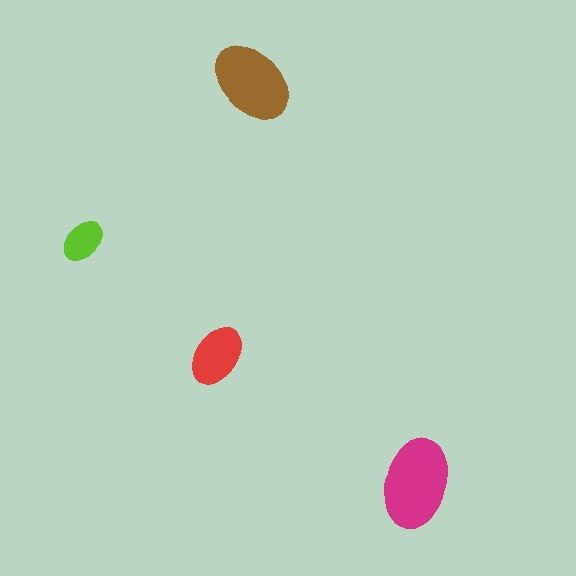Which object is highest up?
The brown ellipse is topmost.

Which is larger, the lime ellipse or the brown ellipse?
The brown one.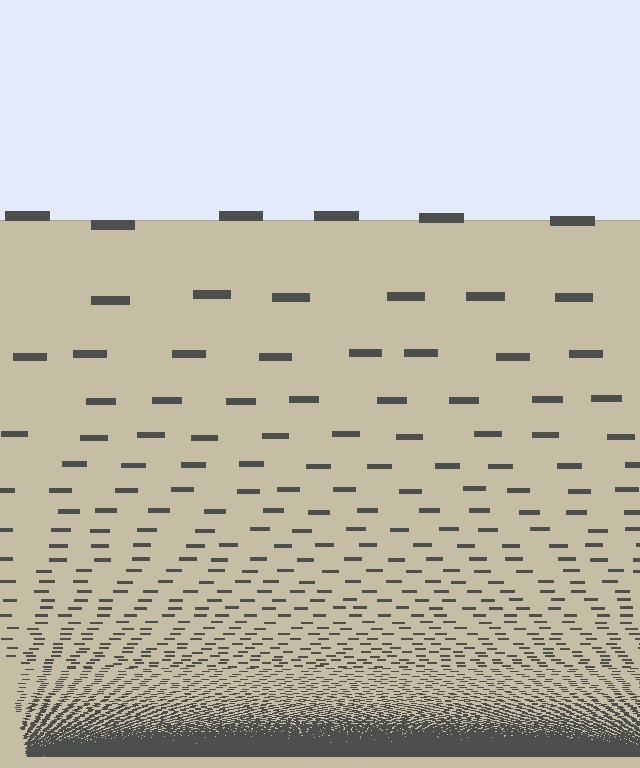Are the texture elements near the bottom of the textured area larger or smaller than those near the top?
Smaller. The gradient is inverted — elements near the bottom are smaller and denser.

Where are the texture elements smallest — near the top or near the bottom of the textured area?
Near the bottom.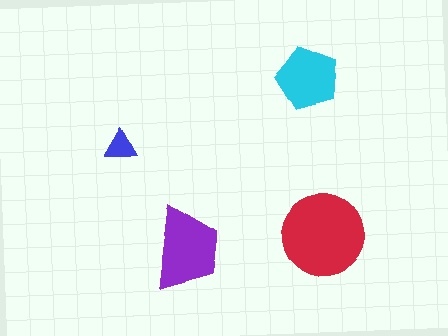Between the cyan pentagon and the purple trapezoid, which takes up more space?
The purple trapezoid.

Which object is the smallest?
The blue triangle.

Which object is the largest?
The red circle.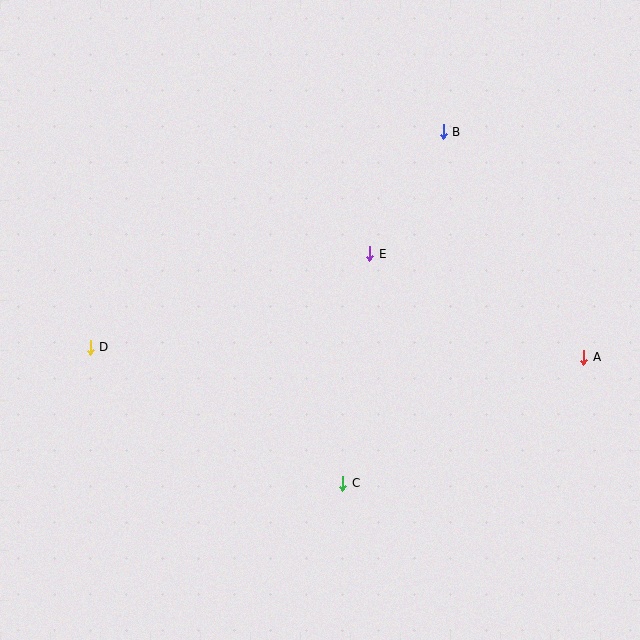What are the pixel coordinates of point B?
Point B is at (443, 132).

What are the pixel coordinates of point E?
Point E is at (370, 254).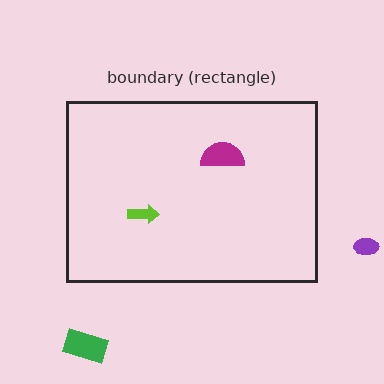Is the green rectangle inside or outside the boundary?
Outside.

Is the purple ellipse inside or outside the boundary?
Outside.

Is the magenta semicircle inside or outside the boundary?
Inside.